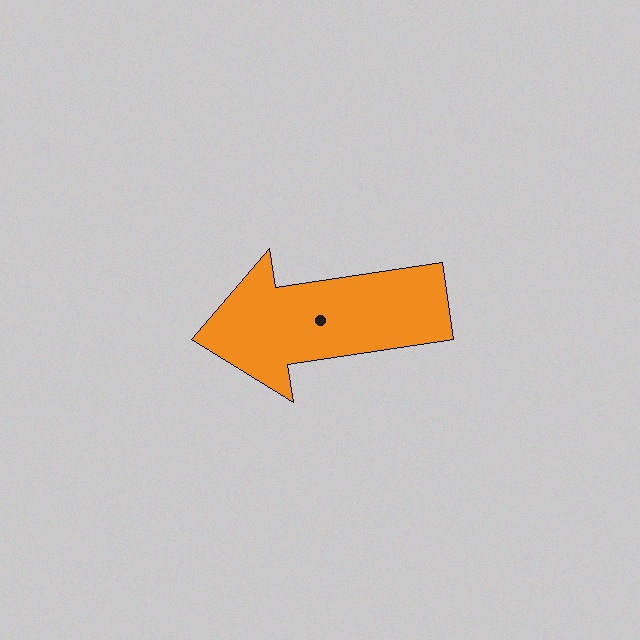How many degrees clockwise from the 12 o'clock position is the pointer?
Approximately 261 degrees.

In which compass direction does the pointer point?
West.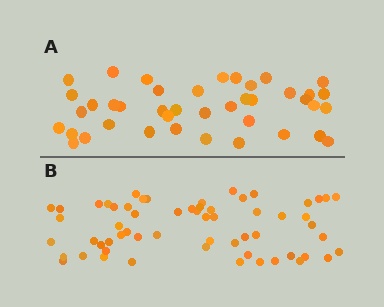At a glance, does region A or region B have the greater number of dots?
Region B (the bottom region) has more dots.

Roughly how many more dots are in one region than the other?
Region B has approximately 20 more dots than region A.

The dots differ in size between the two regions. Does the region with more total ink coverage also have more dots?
No. Region A has more total ink coverage because its dots are larger, but region B actually contains more individual dots. Total area can be misleading — the number of items is what matters here.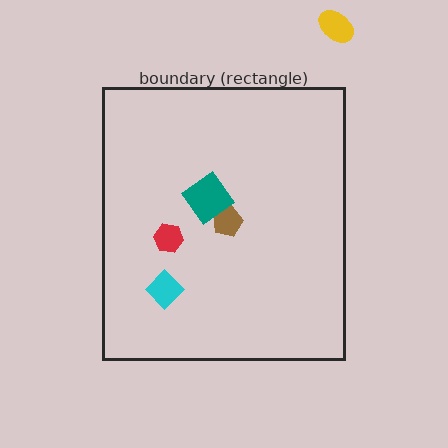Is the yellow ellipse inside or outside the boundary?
Outside.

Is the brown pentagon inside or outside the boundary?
Inside.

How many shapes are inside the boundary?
4 inside, 1 outside.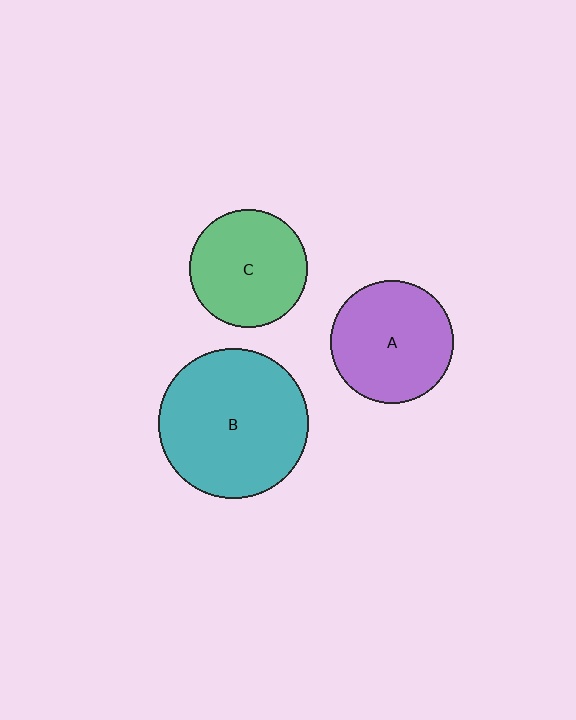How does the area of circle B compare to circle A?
Approximately 1.5 times.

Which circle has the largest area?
Circle B (teal).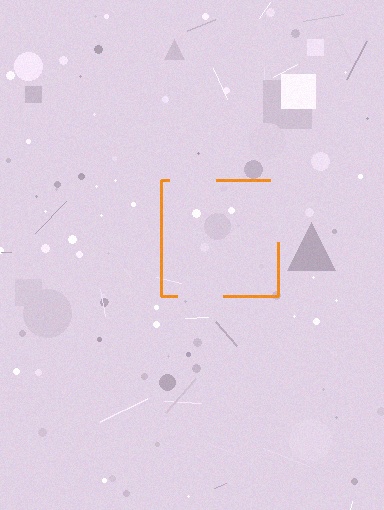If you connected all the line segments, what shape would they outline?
They would outline a square.